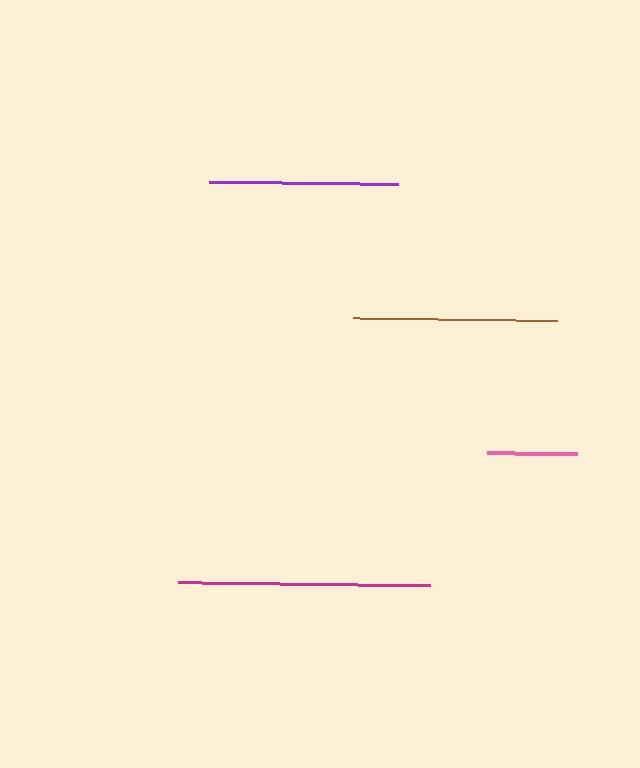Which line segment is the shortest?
The pink line is the shortest at approximately 90 pixels.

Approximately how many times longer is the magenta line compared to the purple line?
The magenta line is approximately 1.3 times the length of the purple line.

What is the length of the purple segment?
The purple segment is approximately 189 pixels long.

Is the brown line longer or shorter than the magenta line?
The magenta line is longer than the brown line.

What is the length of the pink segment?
The pink segment is approximately 90 pixels long.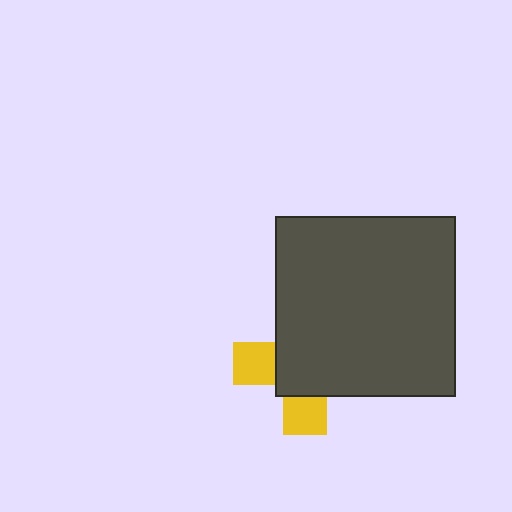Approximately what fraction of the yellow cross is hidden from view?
Roughly 67% of the yellow cross is hidden behind the dark gray square.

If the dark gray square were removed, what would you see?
You would see the complete yellow cross.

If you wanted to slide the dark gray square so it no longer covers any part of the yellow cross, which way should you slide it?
Slide it toward the upper-right — that is the most direct way to separate the two shapes.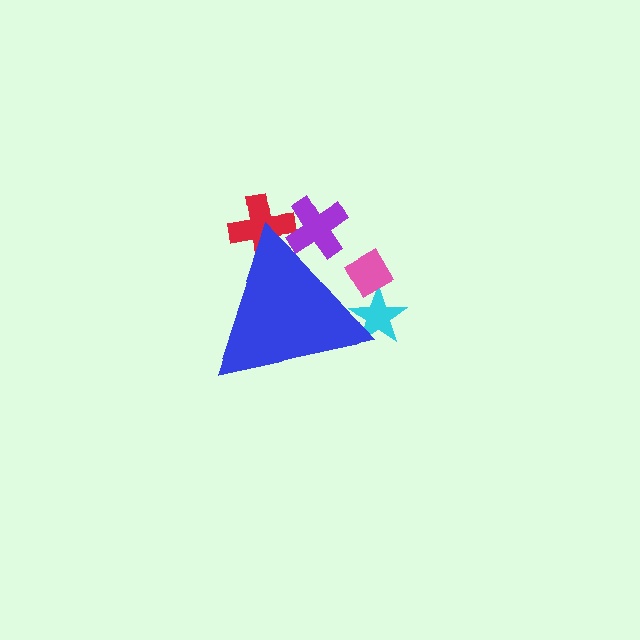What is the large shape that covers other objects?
A blue triangle.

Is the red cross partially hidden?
Yes, the red cross is partially hidden behind the blue triangle.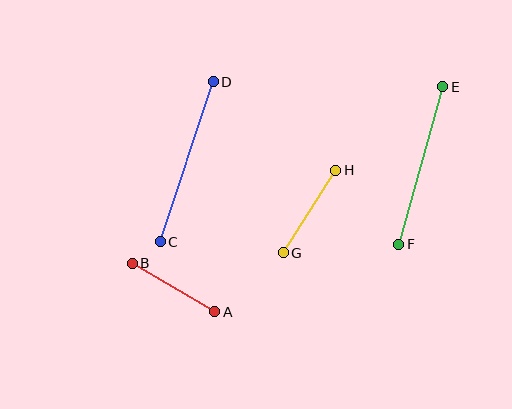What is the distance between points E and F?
The distance is approximately 163 pixels.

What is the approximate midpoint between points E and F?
The midpoint is at approximately (421, 165) pixels.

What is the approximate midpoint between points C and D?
The midpoint is at approximately (187, 162) pixels.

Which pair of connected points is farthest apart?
Points C and D are farthest apart.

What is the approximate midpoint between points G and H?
The midpoint is at approximately (310, 212) pixels.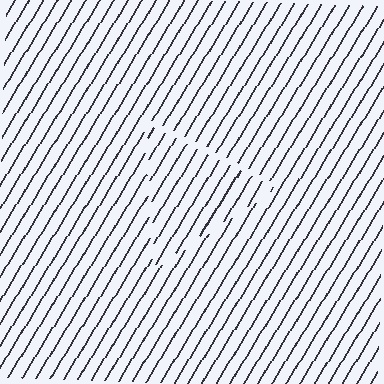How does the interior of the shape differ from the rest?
The interior of the shape contains the same grating, shifted by half a period — the contour is defined by the phase discontinuity where line-ends from the inner and outer gratings abut.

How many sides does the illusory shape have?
3 sides — the line-ends trace a triangle.